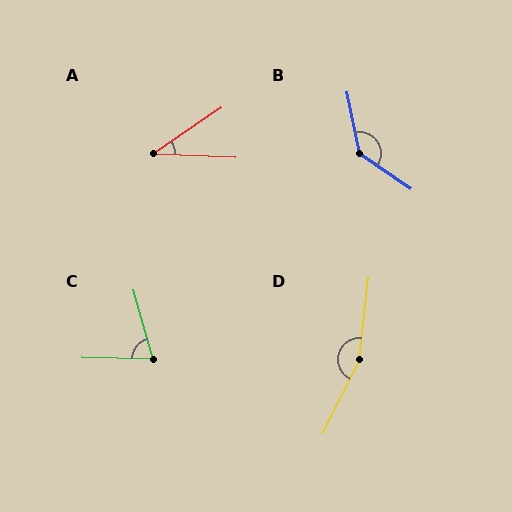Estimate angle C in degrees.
Approximately 73 degrees.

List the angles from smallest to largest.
A (37°), C (73°), B (136°), D (160°).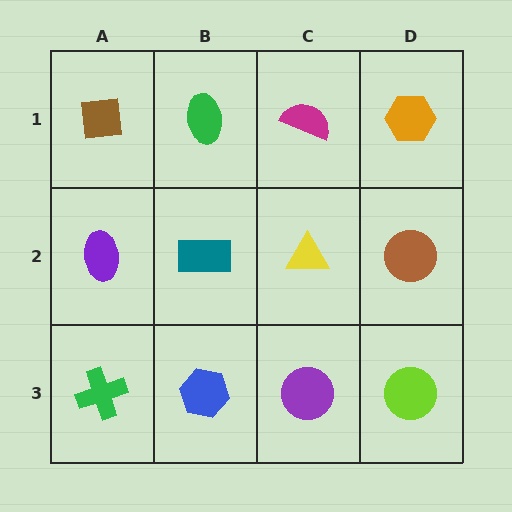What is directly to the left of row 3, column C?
A blue hexagon.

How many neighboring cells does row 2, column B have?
4.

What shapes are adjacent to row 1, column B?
A teal rectangle (row 2, column B), a brown square (row 1, column A), a magenta semicircle (row 1, column C).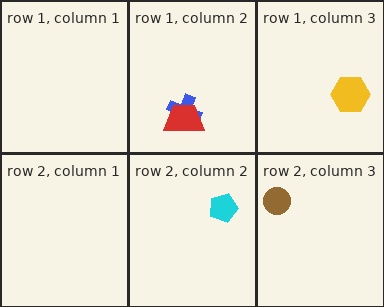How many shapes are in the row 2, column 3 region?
1.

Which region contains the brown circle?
The row 2, column 3 region.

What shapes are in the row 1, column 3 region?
The yellow hexagon.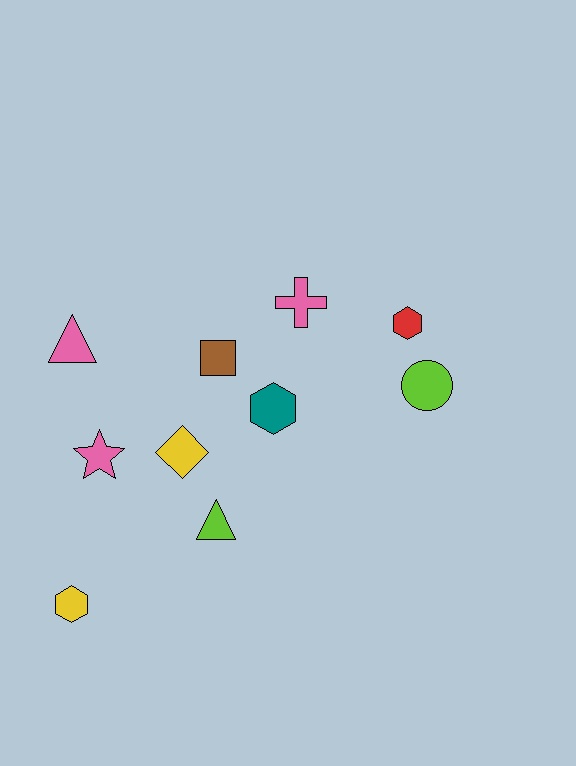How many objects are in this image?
There are 10 objects.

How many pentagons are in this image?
There are no pentagons.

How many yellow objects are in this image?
There are 2 yellow objects.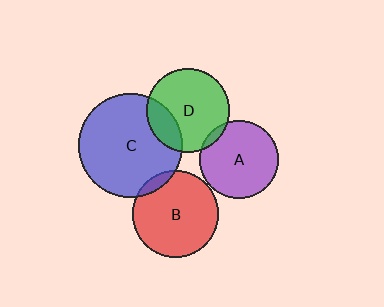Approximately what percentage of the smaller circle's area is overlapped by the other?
Approximately 20%.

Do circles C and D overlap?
Yes.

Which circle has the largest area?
Circle C (blue).